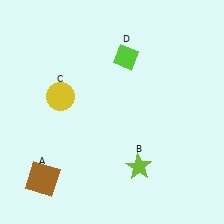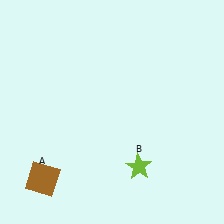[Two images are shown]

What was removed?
The yellow circle (C), the lime diamond (D) were removed in Image 2.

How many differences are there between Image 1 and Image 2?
There are 2 differences between the two images.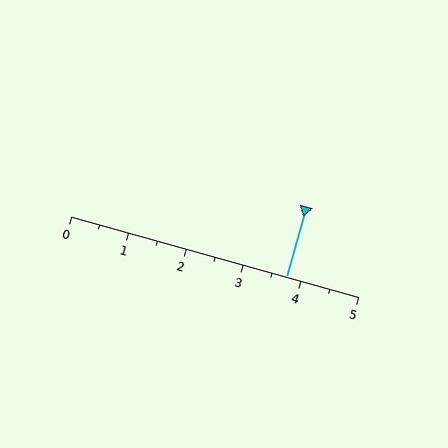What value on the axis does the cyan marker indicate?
The marker indicates approximately 3.8.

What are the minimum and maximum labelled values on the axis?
The axis runs from 0 to 5.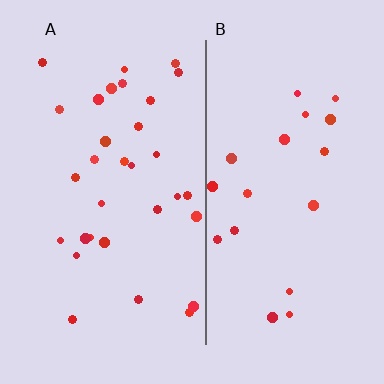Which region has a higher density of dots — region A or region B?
A (the left).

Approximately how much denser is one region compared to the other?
Approximately 1.7× — region A over region B.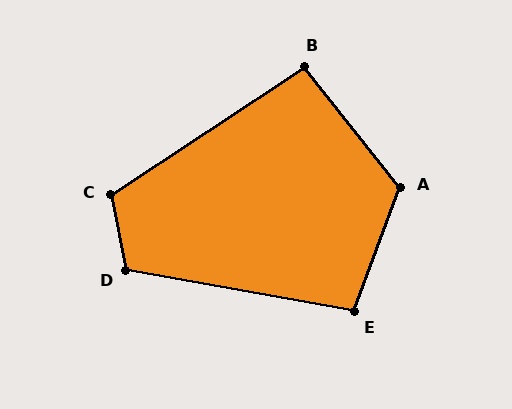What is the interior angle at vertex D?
Approximately 112 degrees (obtuse).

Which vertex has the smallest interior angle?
B, at approximately 95 degrees.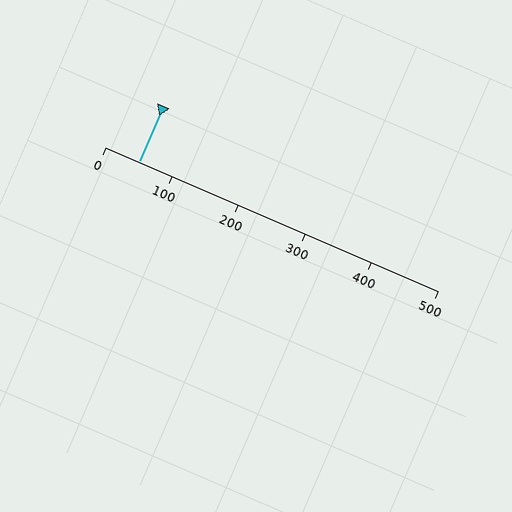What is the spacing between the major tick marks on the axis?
The major ticks are spaced 100 apart.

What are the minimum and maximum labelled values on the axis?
The axis runs from 0 to 500.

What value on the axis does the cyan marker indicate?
The marker indicates approximately 50.